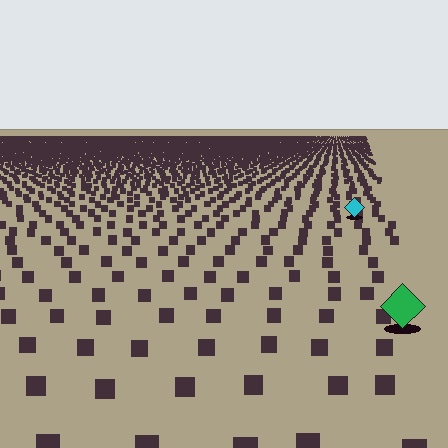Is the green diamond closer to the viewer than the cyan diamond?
Yes. The green diamond is closer — you can tell from the texture gradient: the ground texture is coarser near it.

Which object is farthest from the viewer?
The cyan diamond is farthest from the viewer. It appears smaller and the ground texture around it is denser.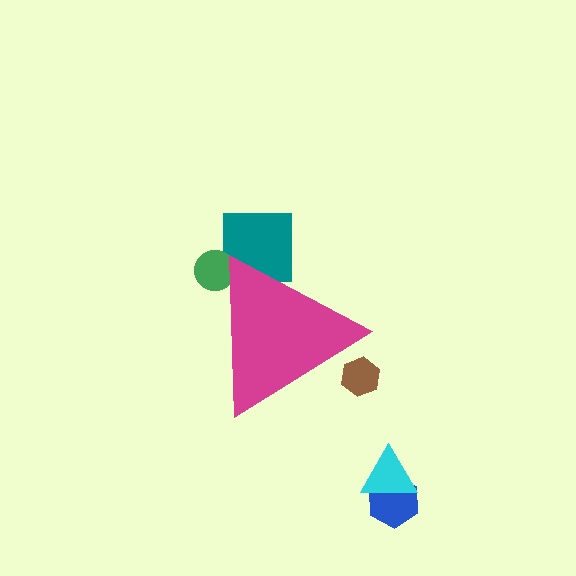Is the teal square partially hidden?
Yes, the teal square is partially hidden behind the magenta triangle.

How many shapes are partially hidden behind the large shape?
3 shapes are partially hidden.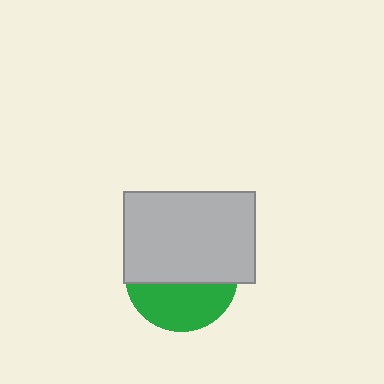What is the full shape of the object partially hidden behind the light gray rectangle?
The partially hidden object is a green circle.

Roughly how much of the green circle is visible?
A small part of it is visible (roughly 41%).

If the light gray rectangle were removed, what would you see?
You would see the complete green circle.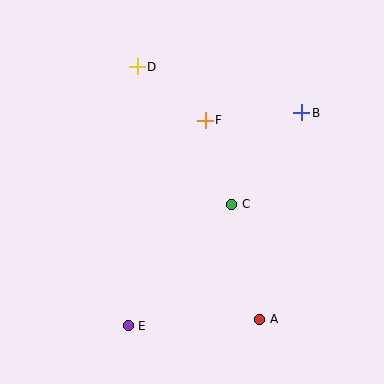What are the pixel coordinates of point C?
Point C is at (232, 204).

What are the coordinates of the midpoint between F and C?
The midpoint between F and C is at (219, 162).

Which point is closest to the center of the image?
Point C at (232, 204) is closest to the center.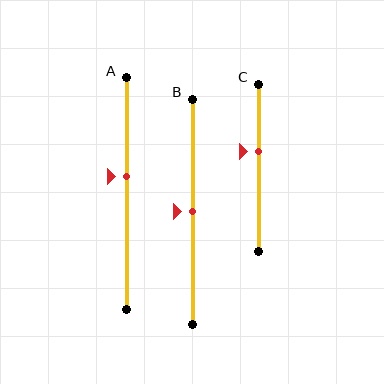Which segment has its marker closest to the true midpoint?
Segment B has its marker closest to the true midpoint.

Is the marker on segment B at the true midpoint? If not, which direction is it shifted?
Yes, the marker on segment B is at the true midpoint.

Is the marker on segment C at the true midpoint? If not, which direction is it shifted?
No, the marker on segment C is shifted upward by about 10% of the segment length.